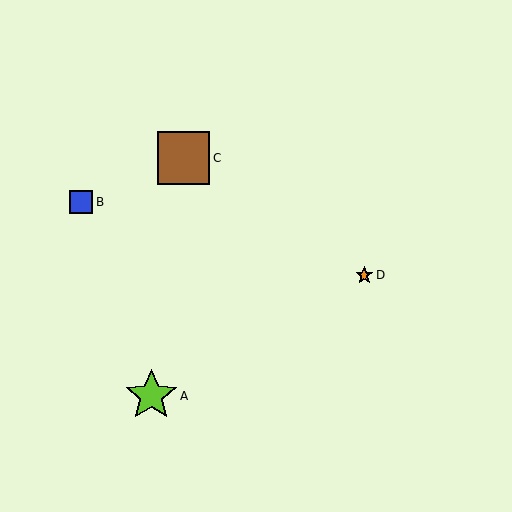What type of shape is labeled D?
Shape D is an orange star.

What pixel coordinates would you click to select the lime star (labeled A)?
Click at (151, 396) to select the lime star A.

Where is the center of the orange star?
The center of the orange star is at (364, 275).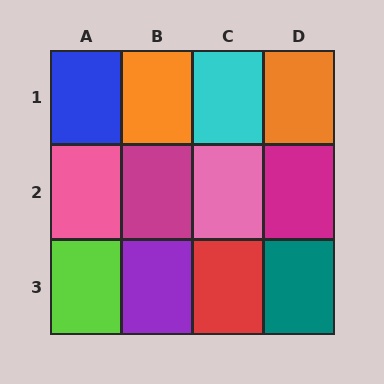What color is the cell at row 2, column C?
Pink.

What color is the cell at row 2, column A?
Pink.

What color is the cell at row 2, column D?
Magenta.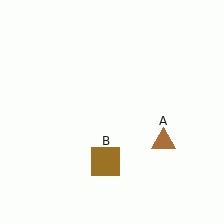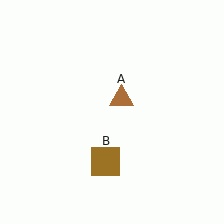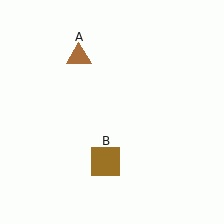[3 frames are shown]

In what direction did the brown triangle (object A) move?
The brown triangle (object A) moved up and to the left.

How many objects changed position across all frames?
1 object changed position: brown triangle (object A).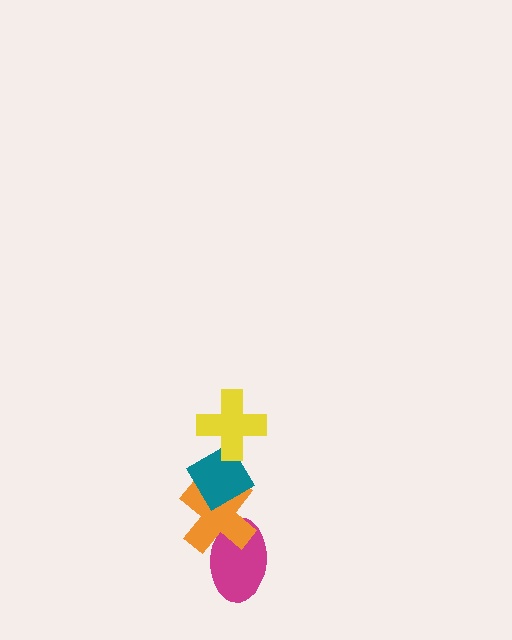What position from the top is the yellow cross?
The yellow cross is 1st from the top.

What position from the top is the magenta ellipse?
The magenta ellipse is 4th from the top.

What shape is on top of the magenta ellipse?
The orange cross is on top of the magenta ellipse.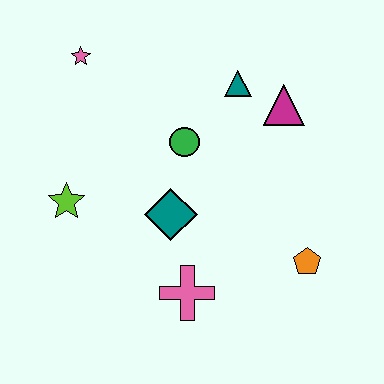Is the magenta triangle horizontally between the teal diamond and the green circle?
No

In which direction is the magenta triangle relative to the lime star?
The magenta triangle is to the right of the lime star.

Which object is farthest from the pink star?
The orange pentagon is farthest from the pink star.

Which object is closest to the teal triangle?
The magenta triangle is closest to the teal triangle.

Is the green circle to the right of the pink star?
Yes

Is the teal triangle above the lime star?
Yes